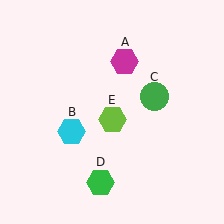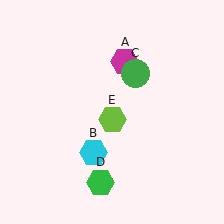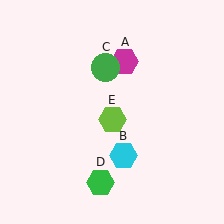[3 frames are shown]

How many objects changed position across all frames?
2 objects changed position: cyan hexagon (object B), green circle (object C).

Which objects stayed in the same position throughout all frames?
Magenta hexagon (object A) and green hexagon (object D) and lime hexagon (object E) remained stationary.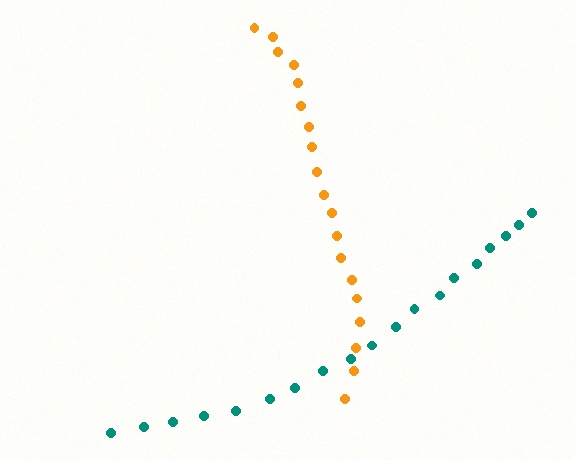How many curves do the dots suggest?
There are 2 distinct paths.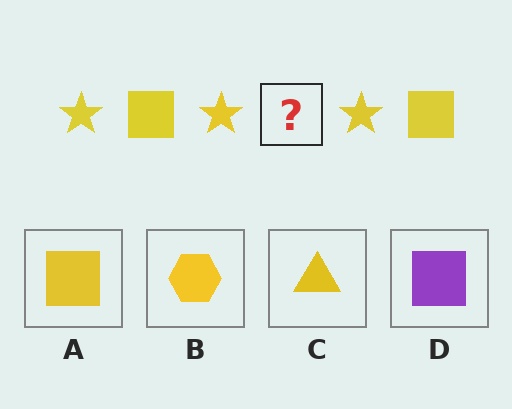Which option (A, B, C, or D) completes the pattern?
A.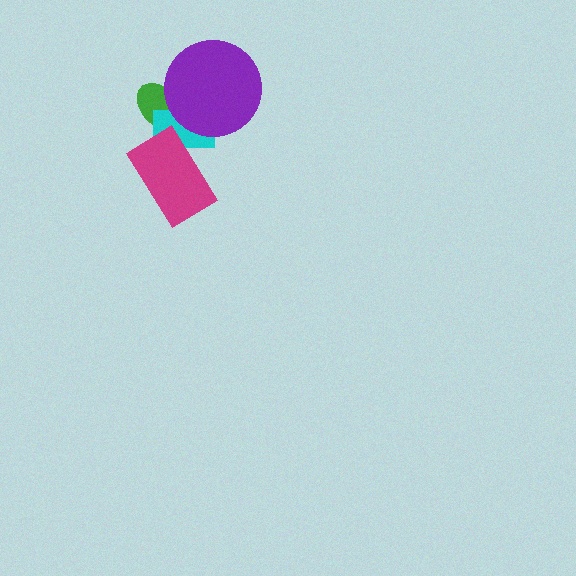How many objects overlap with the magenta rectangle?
1 object overlaps with the magenta rectangle.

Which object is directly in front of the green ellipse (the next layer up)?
The cyan rectangle is directly in front of the green ellipse.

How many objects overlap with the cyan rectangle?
3 objects overlap with the cyan rectangle.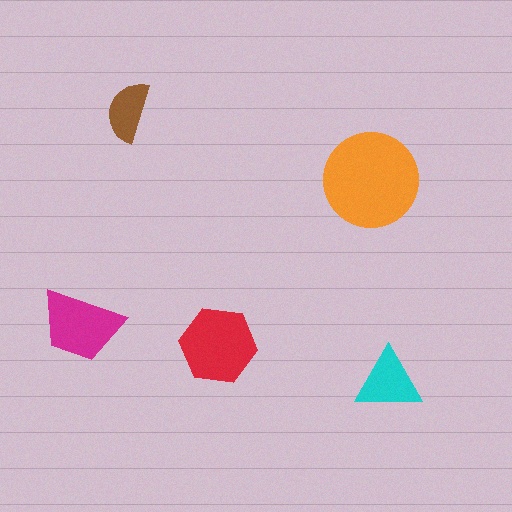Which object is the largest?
The orange circle.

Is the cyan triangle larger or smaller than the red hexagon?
Smaller.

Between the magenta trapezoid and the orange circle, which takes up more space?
The orange circle.